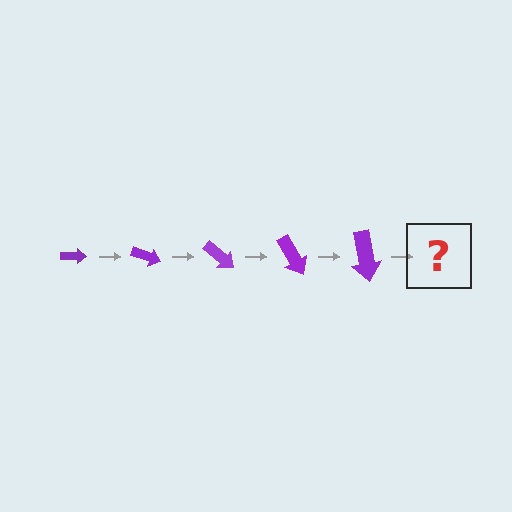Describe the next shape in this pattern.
It should be an arrow, larger than the previous one and rotated 100 degrees from the start.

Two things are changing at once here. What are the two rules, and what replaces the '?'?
The two rules are that the arrow grows larger each step and it rotates 20 degrees each step. The '?' should be an arrow, larger than the previous one and rotated 100 degrees from the start.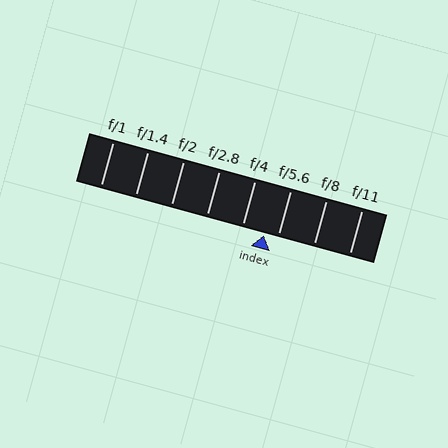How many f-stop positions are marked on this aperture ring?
There are 8 f-stop positions marked.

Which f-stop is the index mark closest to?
The index mark is closest to f/5.6.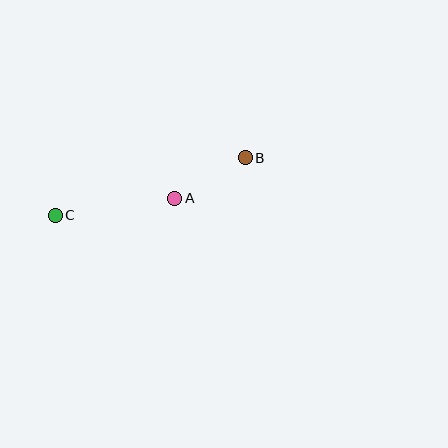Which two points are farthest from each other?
Points B and C are farthest from each other.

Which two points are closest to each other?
Points A and B are closest to each other.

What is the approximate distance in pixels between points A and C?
The distance between A and C is approximately 121 pixels.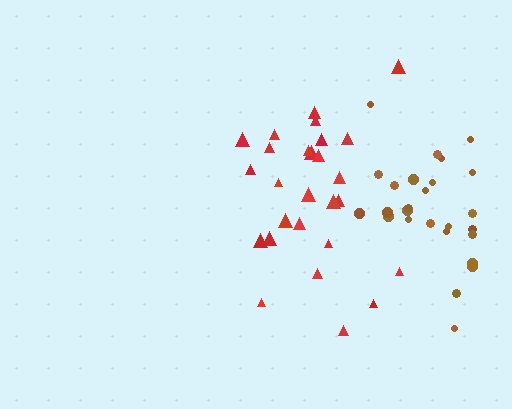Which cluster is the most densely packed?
Brown.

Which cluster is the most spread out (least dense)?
Red.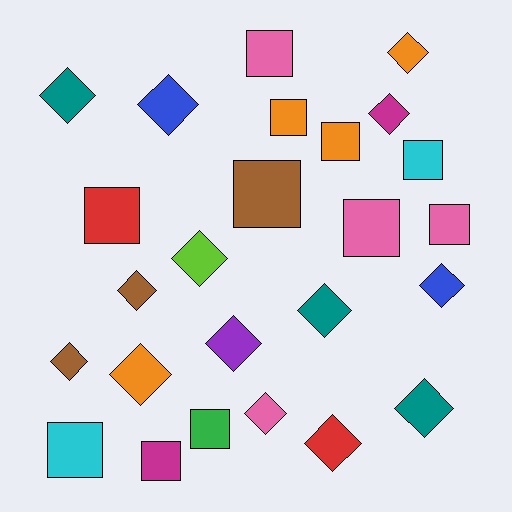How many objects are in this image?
There are 25 objects.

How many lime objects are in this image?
There is 1 lime object.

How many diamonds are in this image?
There are 14 diamonds.